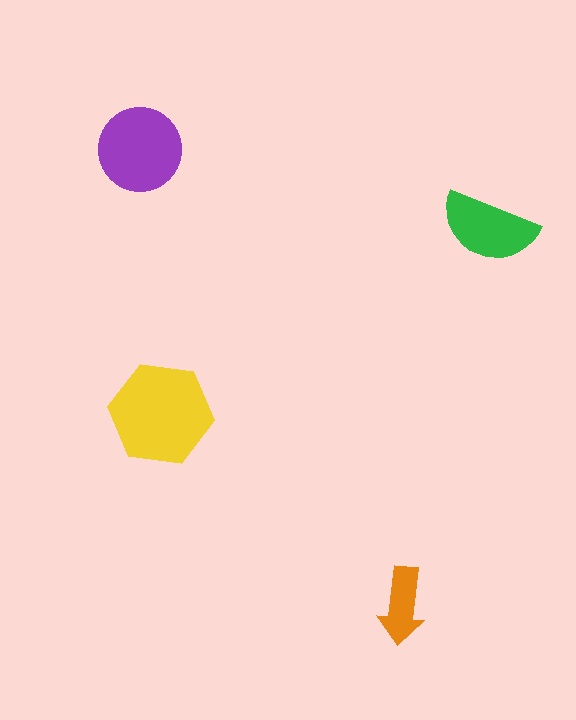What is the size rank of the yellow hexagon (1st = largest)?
1st.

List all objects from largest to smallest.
The yellow hexagon, the purple circle, the green semicircle, the orange arrow.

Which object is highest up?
The purple circle is topmost.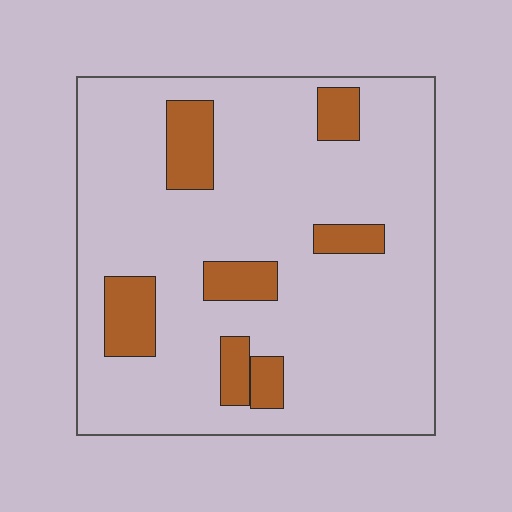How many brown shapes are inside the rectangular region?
7.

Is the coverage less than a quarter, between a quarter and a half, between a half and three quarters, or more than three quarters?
Less than a quarter.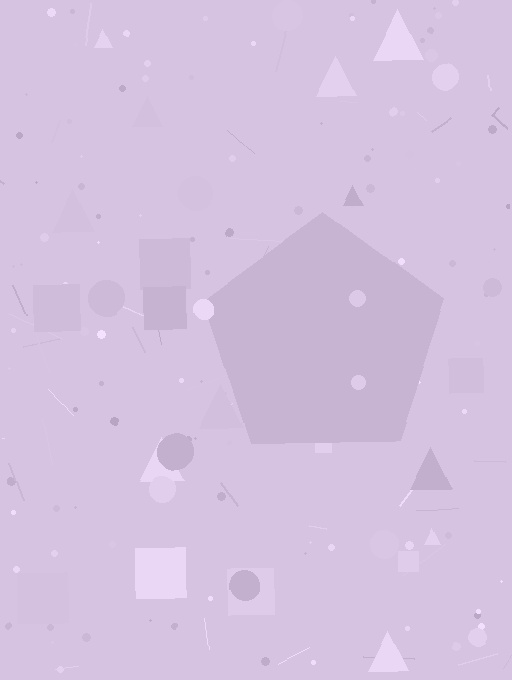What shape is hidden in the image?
A pentagon is hidden in the image.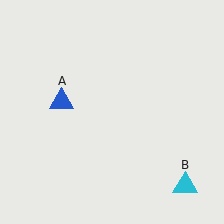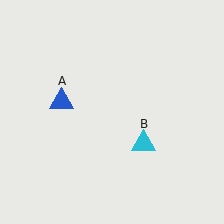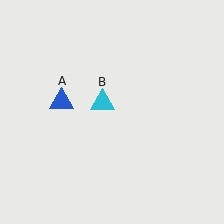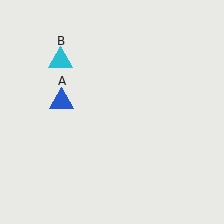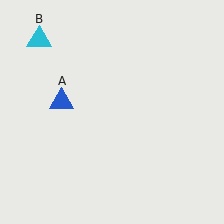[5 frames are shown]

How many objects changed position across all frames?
1 object changed position: cyan triangle (object B).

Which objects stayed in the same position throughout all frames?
Blue triangle (object A) remained stationary.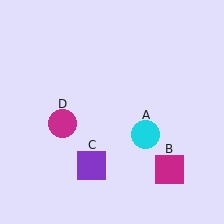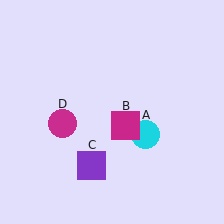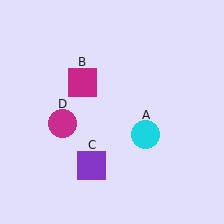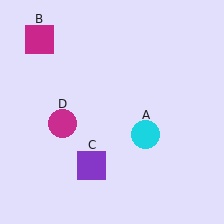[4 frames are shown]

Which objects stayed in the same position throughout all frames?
Cyan circle (object A) and purple square (object C) and magenta circle (object D) remained stationary.